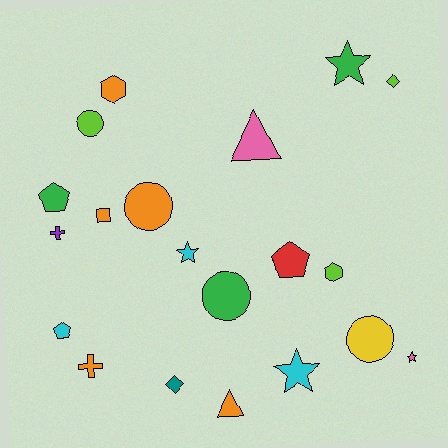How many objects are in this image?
There are 20 objects.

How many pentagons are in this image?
There are 3 pentagons.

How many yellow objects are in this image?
There is 1 yellow object.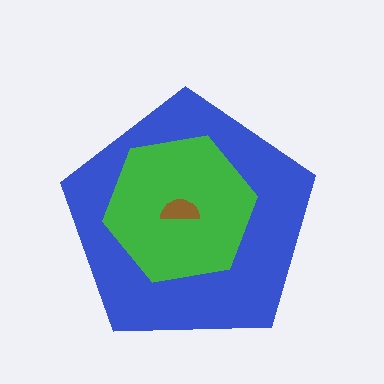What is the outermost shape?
The blue pentagon.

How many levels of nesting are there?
3.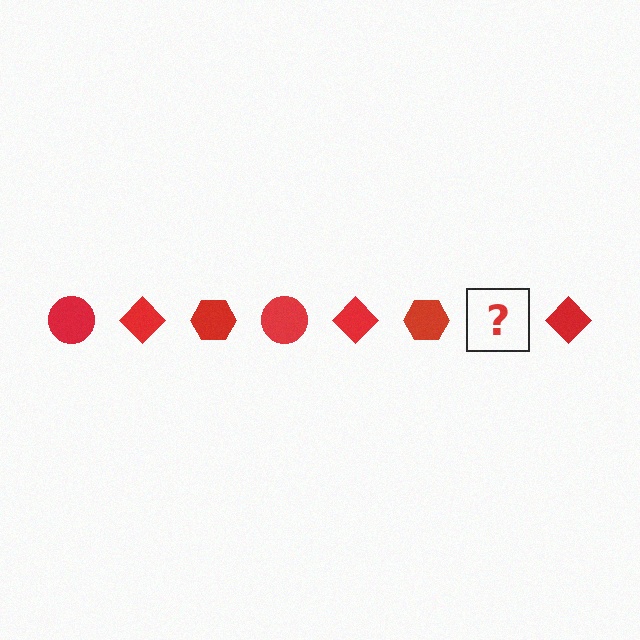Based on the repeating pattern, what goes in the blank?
The blank should be a red circle.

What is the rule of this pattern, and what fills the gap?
The rule is that the pattern cycles through circle, diamond, hexagon shapes in red. The gap should be filled with a red circle.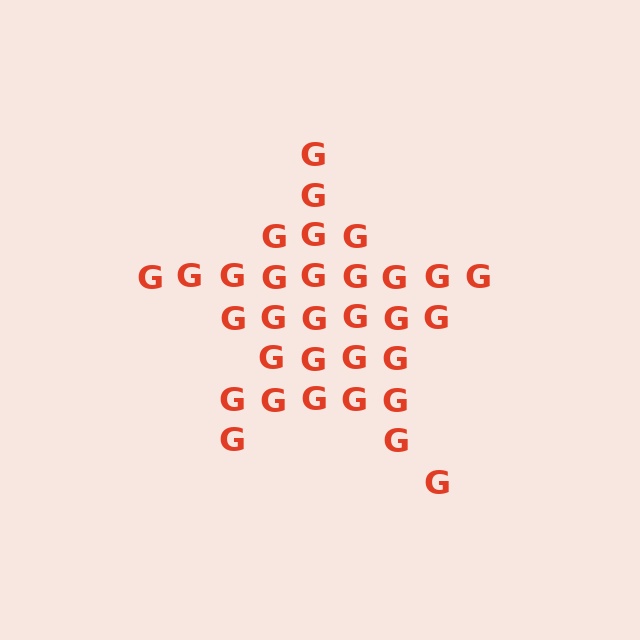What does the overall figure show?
The overall figure shows a star.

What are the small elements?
The small elements are letter G's.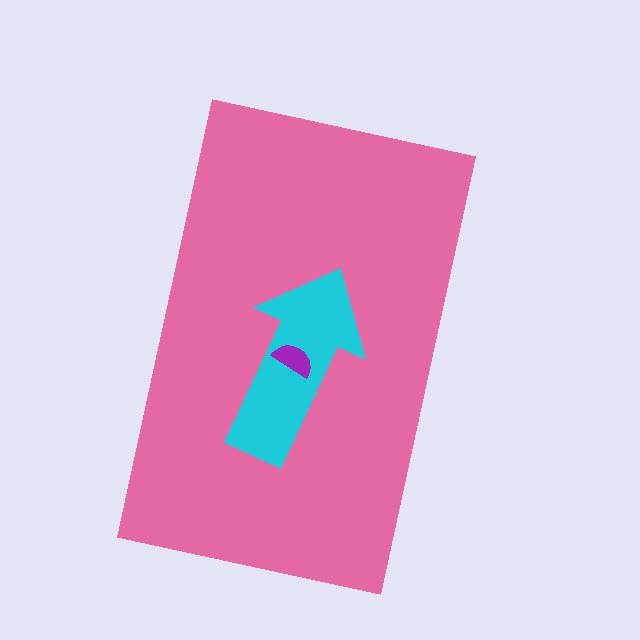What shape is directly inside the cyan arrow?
The purple semicircle.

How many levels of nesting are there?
3.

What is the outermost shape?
The pink rectangle.